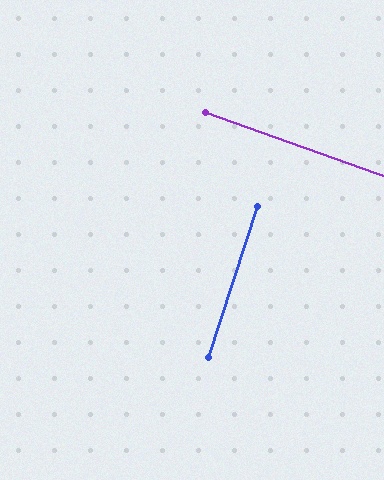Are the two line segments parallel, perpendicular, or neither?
Perpendicular — they meet at approximately 89°.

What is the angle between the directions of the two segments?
Approximately 89 degrees.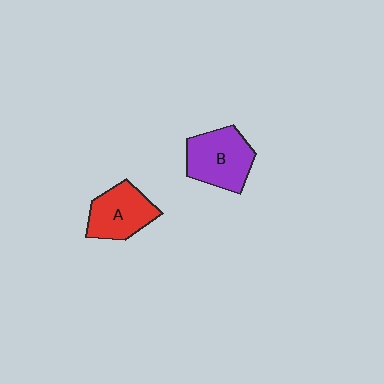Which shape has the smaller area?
Shape A (red).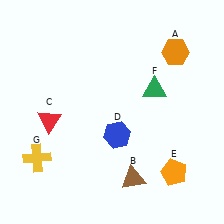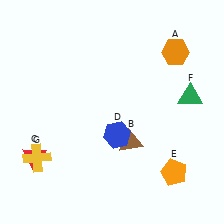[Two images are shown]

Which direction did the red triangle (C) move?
The red triangle (C) moved down.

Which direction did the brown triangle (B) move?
The brown triangle (B) moved up.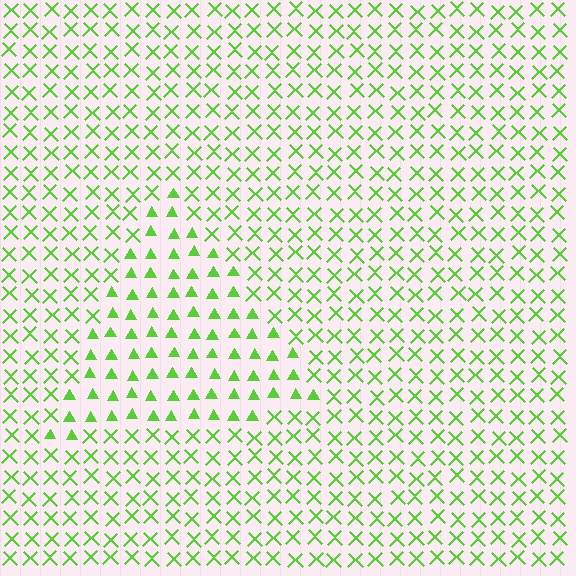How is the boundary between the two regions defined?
The boundary is defined by a change in element shape: triangles inside vs. X marks outside. All elements share the same color and spacing.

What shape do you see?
I see a triangle.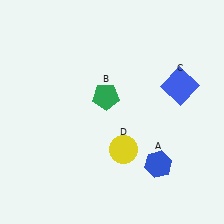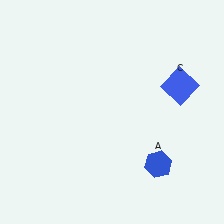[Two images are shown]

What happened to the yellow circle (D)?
The yellow circle (D) was removed in Image 2. It was in the bottom-right area of Image 1.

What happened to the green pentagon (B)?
The green pentagon (B) was removed in Image 2. It was in the top-left area of Image 1.